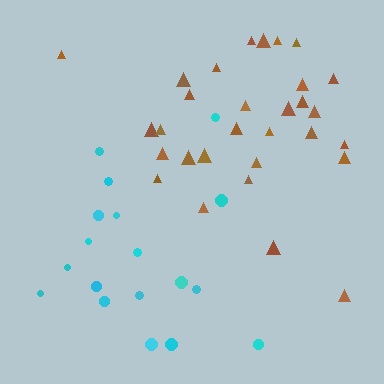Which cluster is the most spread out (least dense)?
Cyan.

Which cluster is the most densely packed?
Brown.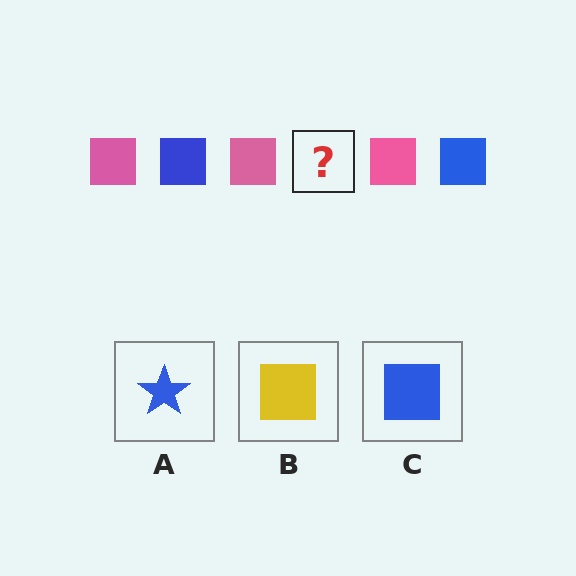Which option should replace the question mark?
Option C.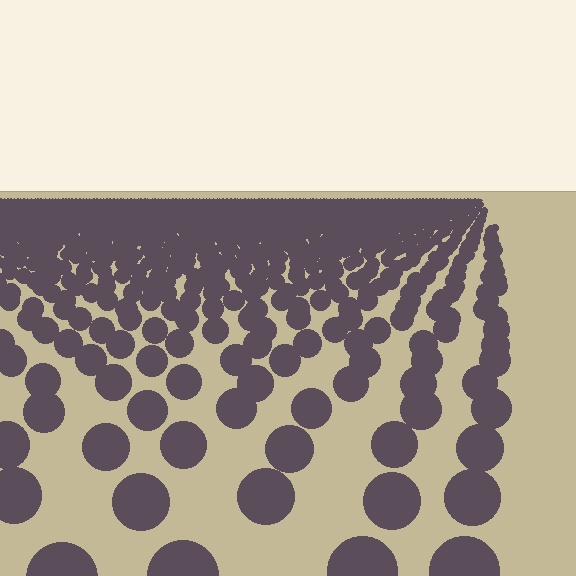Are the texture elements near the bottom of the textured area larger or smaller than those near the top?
Larger. Near the bottom, elements are closer to the viewer and appear at a bigger on-screen size.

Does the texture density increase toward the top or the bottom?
Density increases toward the top.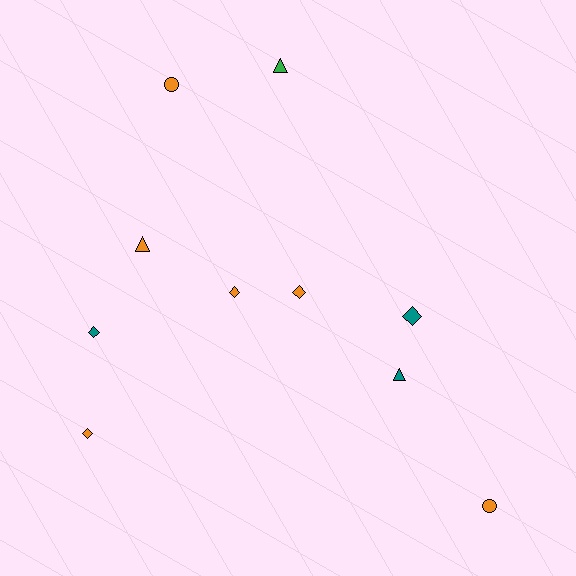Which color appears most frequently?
Orange, with 6 objects.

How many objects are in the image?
There are 10 objects.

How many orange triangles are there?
There is 1 orange triangle.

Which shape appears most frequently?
Diamond, with 5 objects.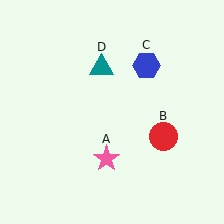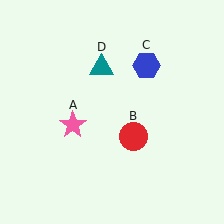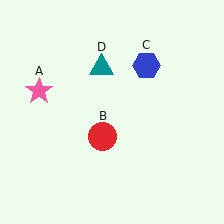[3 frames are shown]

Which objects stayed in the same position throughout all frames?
Blue hexagon (object C) and teal triangle (object D) remained stationary.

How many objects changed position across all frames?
2 objects changed position: pink star (object A), red circle (object B).